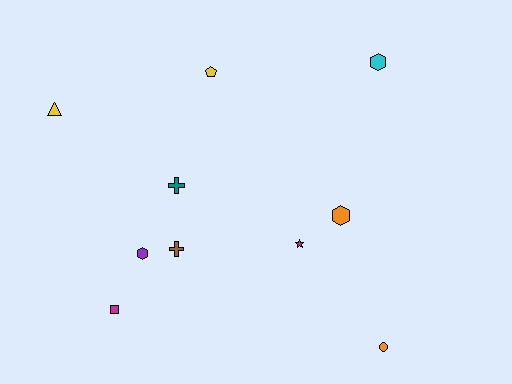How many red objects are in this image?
There are no red objects.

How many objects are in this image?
There are 10 objects.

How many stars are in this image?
There is 1 star.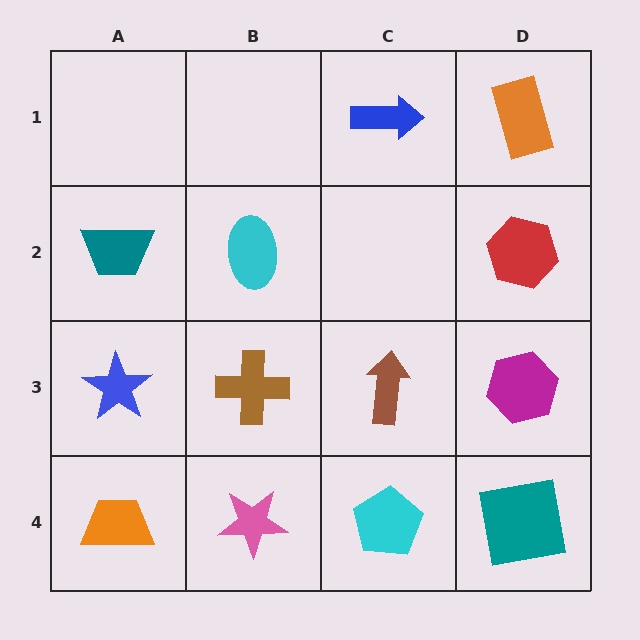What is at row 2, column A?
A teal trapezoid.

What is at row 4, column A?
An orange trapezoid.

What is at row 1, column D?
An orange rectangle.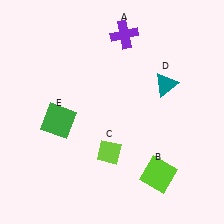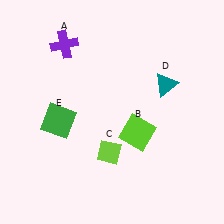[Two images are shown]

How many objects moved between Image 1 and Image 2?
2 objects moved between the two images.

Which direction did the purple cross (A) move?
The purple cross (A) moved left.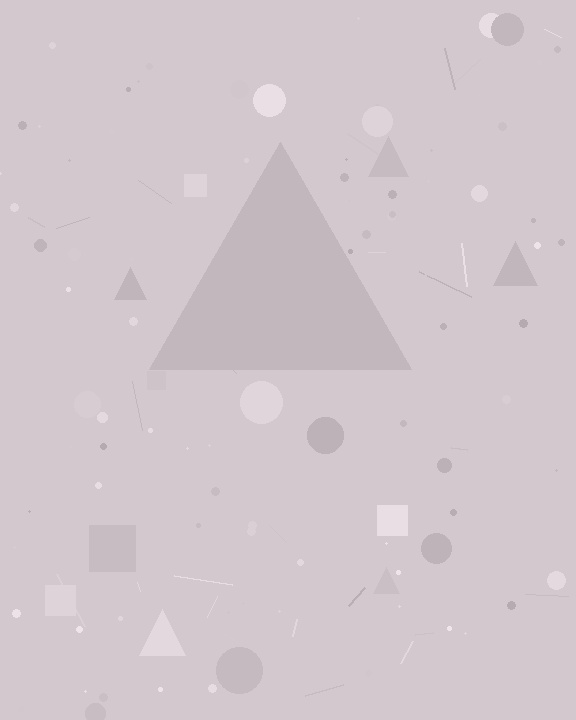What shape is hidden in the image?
A triangle is hidden in the image.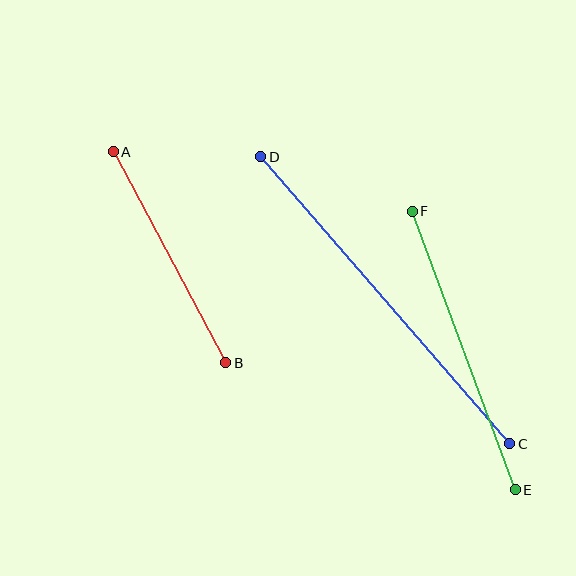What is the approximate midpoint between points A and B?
The midpoint is at approximately (170, 257) pixels.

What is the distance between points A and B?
The distance is approximately 239 pixels.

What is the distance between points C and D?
The distance is approximately 380 pixels.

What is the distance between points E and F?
The distance is approximately 297 pixels.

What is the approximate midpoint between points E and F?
The midpoint is at approximately (464, 350) pixels.